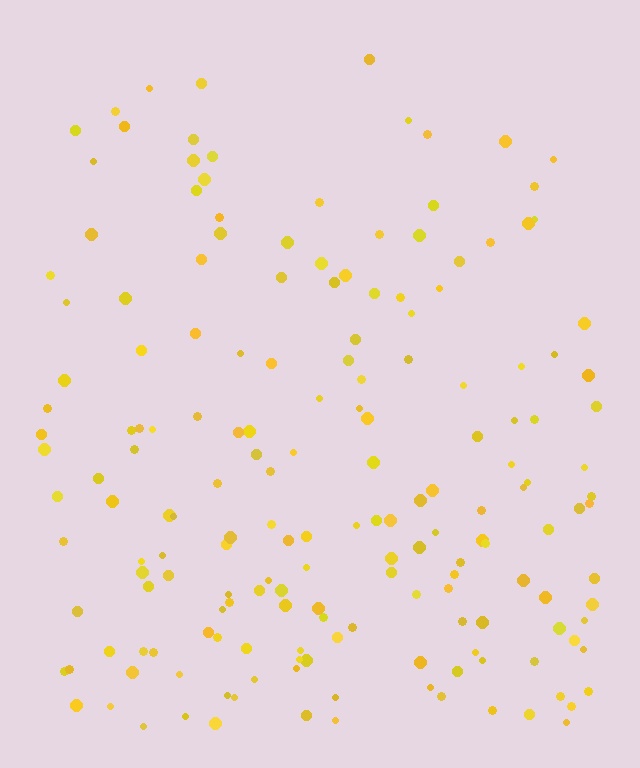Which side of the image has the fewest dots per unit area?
The top.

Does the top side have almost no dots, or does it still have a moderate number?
Still a moderate number, just noticeably fewer than the bottom.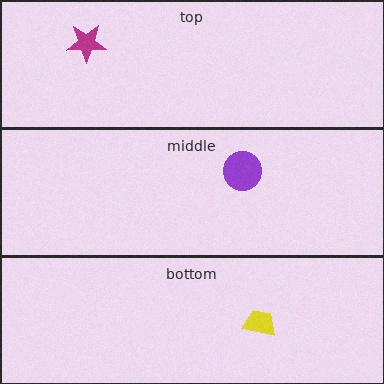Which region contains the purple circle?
The middle region.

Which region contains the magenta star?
The top region.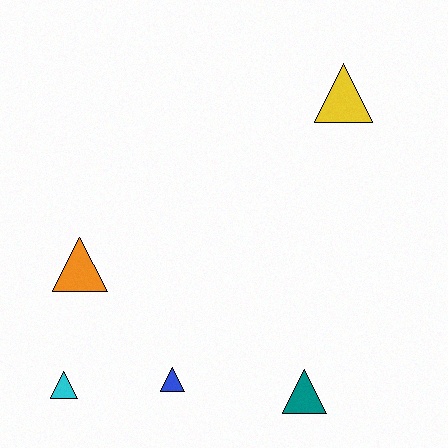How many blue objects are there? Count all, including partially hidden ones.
There is 1 blue object.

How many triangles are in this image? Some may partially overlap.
There are 5 triangles.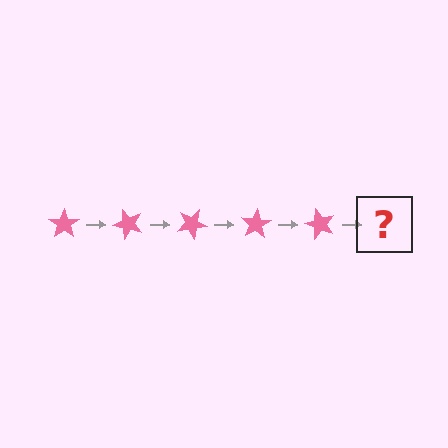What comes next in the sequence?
The next element should be a pink star rotated 250 degrees.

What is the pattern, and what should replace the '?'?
The pattern is that the star rotates 50 degrees each step. The '?' should be a pink star rotated 250 degrees.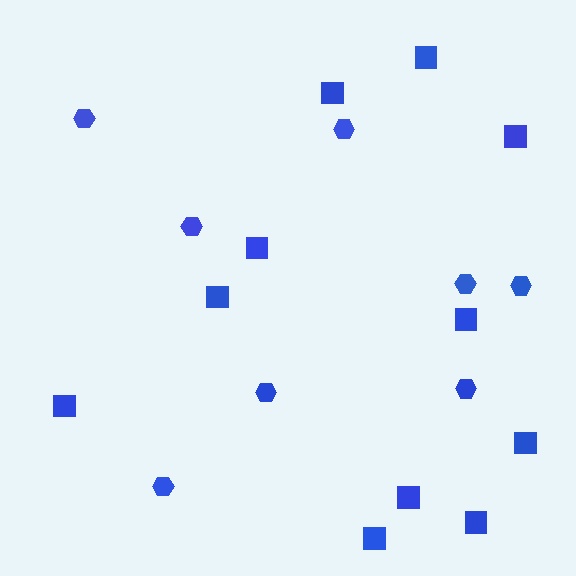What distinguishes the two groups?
There are 2 groups: one group of squares (11) and one group of hexagons (8).